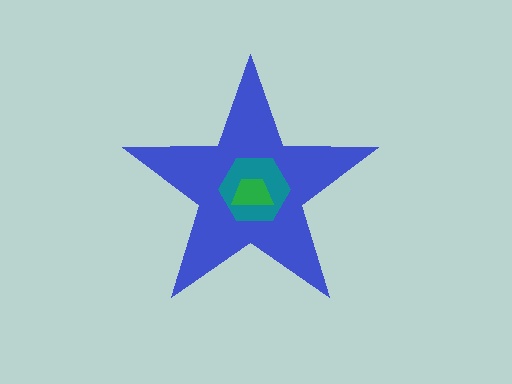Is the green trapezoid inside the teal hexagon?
Yes.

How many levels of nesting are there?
3.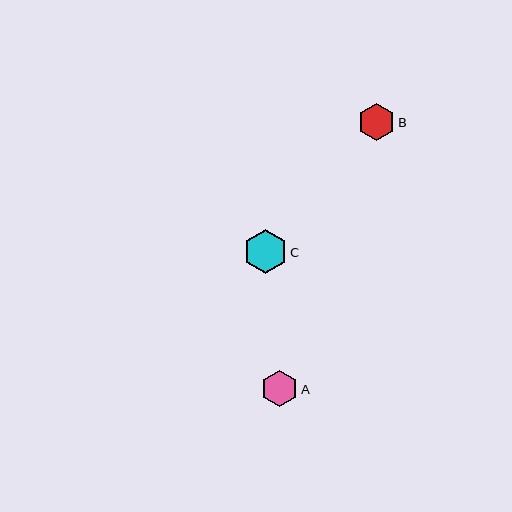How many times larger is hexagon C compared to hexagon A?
Hexagon C is approximately 1.2 times the size of hexagon A.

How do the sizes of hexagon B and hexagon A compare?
Hexagon B and hexagon A are approximately the same size.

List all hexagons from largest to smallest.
From largest to smallest: C, B, A.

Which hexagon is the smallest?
Hexagon A is the smallest with a size of approximately 36 pixels.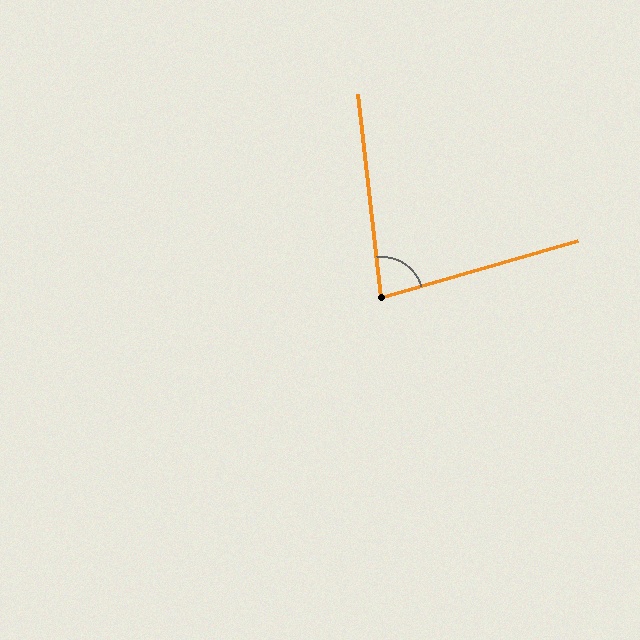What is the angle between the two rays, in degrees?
Approximately 80 degrees.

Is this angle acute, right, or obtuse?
It is acute.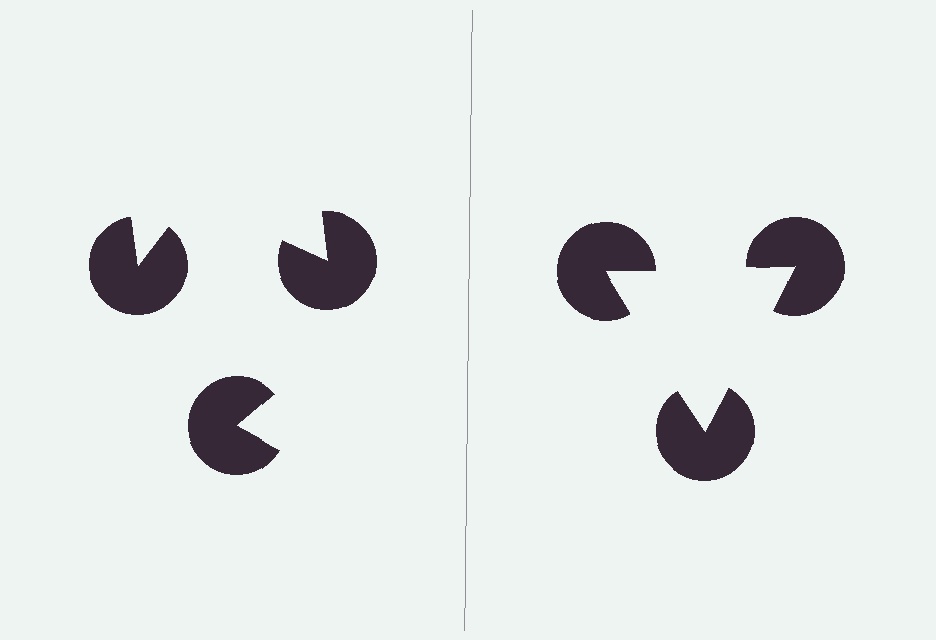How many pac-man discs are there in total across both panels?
6 — 3 on each side.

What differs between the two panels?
The pac-man discs are positioned identically on both sides; only the wedge orientations differ. On the right they align to a triangle; on the left they are misaligned.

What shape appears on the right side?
An illusory triangle.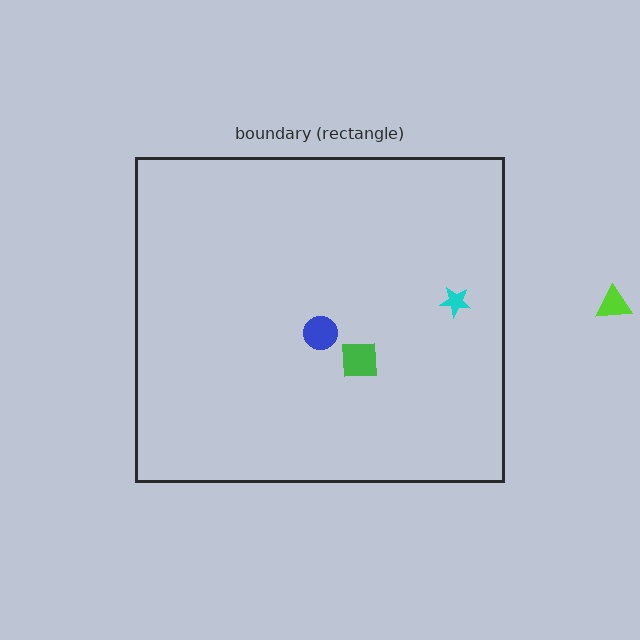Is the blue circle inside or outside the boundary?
Inside.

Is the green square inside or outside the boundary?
Inside.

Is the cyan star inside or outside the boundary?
Inside.